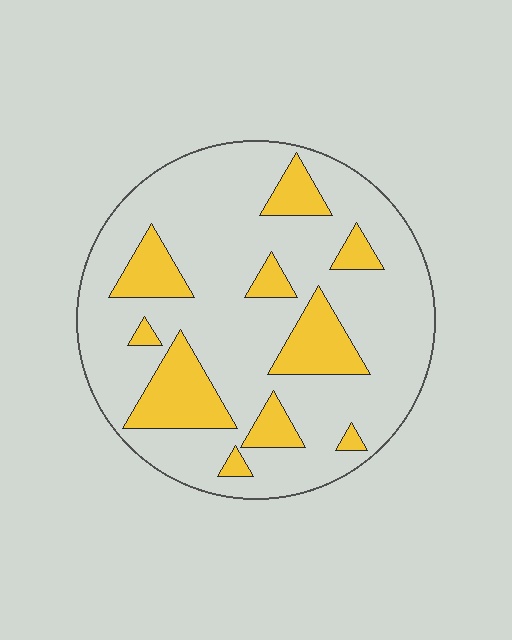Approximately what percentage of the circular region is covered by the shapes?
Approximately 20%.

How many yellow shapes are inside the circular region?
10.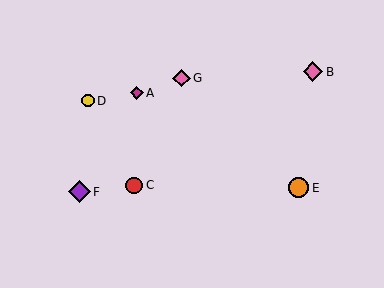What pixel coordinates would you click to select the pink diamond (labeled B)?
Click at (313, 72) to select the pink diamond B.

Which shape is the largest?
The purple diamond (labeled F) is the largest.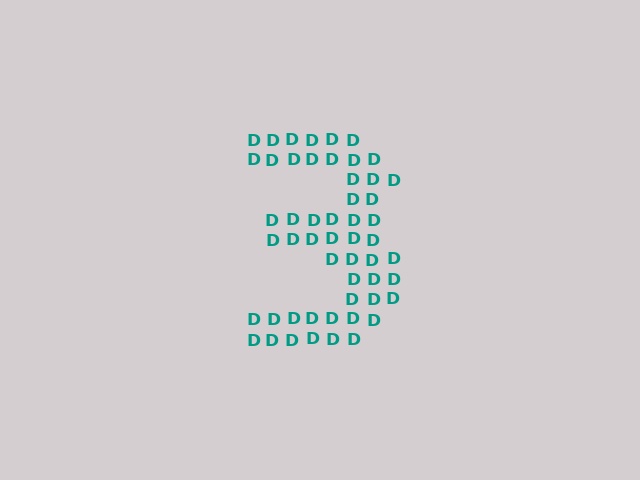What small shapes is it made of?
It is made of small letter D's.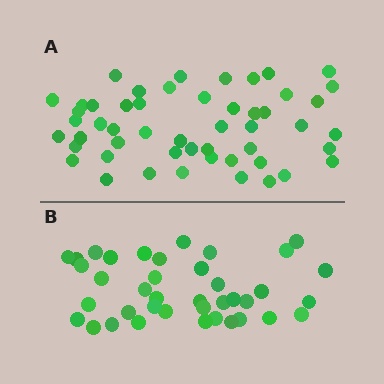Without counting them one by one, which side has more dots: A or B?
Region A (the top region) has more dots.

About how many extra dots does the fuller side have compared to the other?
Region A has roughly 12 or so more dots than region B.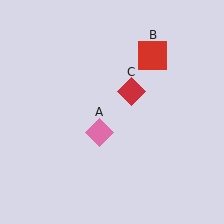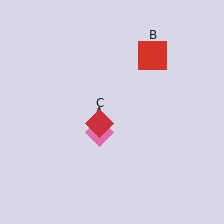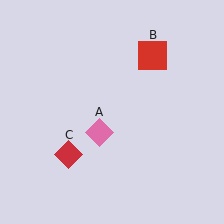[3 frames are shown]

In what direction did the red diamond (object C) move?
The red diamond (object C) moved down and to the left.